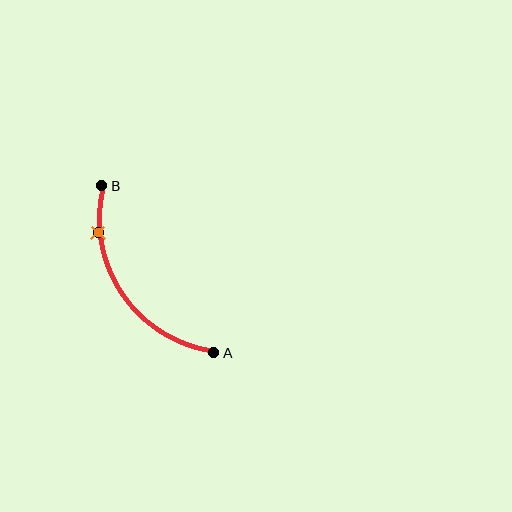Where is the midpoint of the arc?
The arc midpoint is the point on the curve farthest from the straight line joining A and B. It sits below and to the left of that line.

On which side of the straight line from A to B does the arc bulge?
The arc bulges below and to the left of the straight line connecting A and B.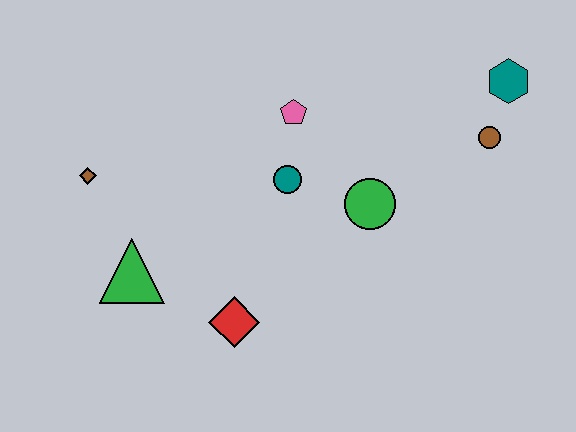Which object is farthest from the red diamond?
The teal hexagon is farthest from the red diamond.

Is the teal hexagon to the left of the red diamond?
No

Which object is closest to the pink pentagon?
The teal circle is closest to the pink pentagon.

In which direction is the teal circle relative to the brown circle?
The teal circle is to the left of the brown circle.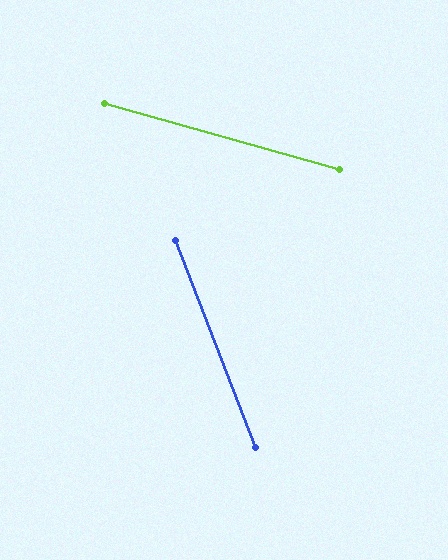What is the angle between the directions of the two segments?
Approximately 53 degrees.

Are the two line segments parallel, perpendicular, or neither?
Neither parallel nor perpendicular — they differ by about 53°.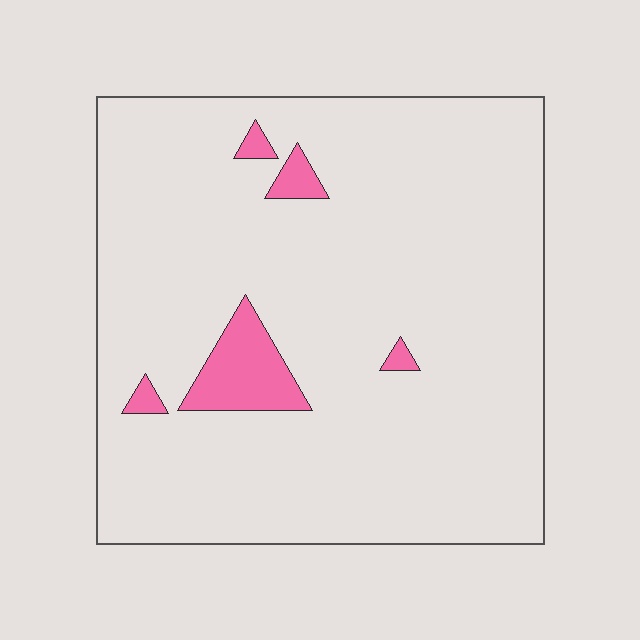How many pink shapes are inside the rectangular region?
5.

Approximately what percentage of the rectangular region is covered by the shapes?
Approximately 5%.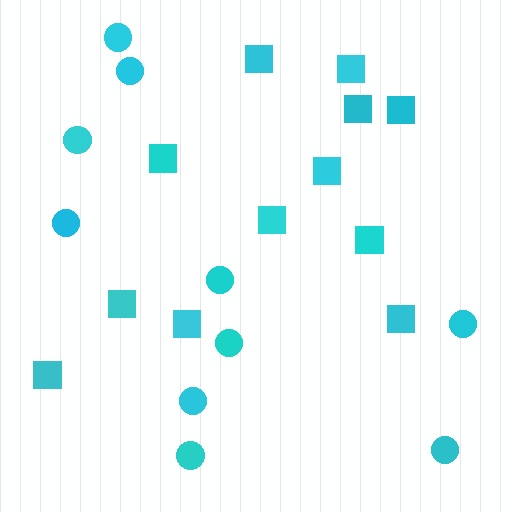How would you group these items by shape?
There are 2 groups: one group of squares (12) and one group of circles (10).